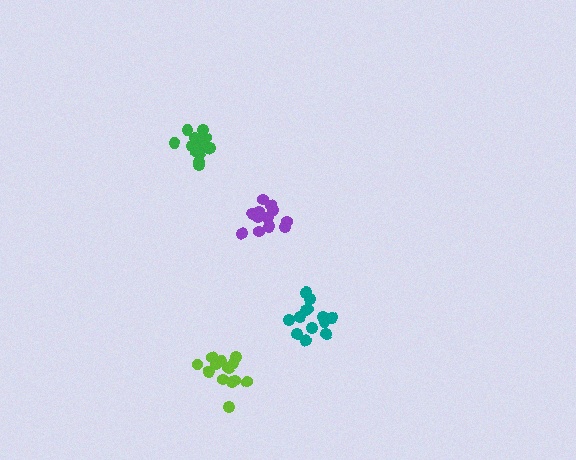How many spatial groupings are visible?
There are 4 spatial groupings.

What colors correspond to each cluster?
The clusters are colored: teal, lime, green, purple.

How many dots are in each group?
Group 1: 14 dots, Group 2: 14 dots, Group 3: 13 dots, Group 4: 13 dots (54 total).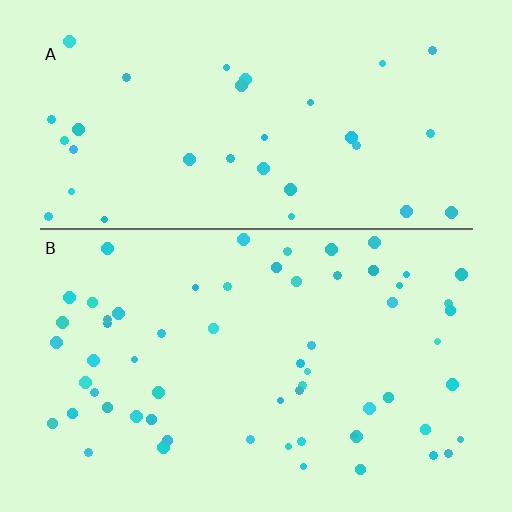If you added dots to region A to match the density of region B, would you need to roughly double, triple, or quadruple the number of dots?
Approximately double.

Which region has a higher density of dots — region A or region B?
B (the bottom).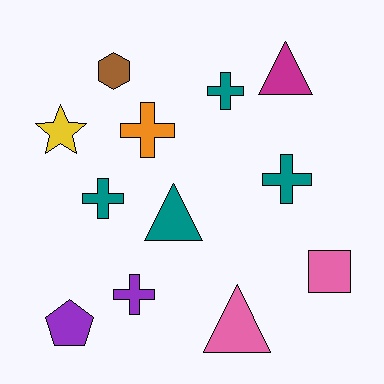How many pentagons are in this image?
There is 1 pentagon.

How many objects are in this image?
There are 12 objects.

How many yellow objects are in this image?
There is 1 yellow object.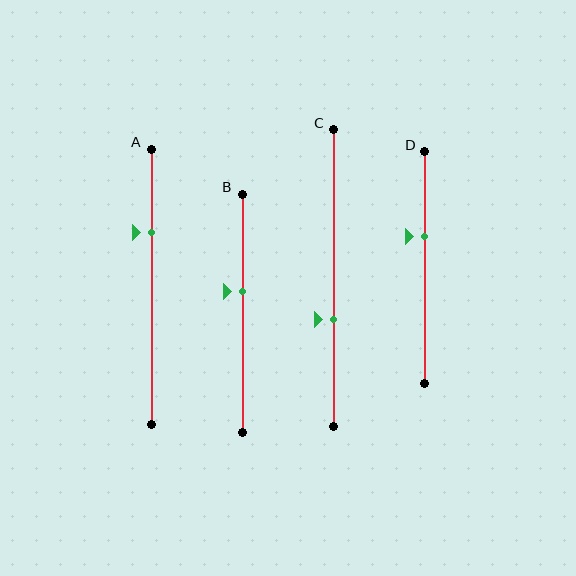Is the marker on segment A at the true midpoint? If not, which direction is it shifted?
No, the marker on segment A is shifted upward by about 20% of the segment length.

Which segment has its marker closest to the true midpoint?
Segment B has its marker closest to the true midpoint.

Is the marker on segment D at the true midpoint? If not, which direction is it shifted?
No, the marker on segment D is shifted upward by about 13% of the segment length.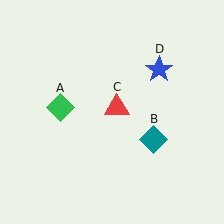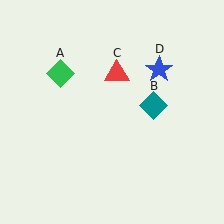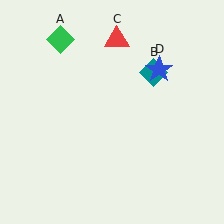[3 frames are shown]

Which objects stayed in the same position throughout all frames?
Blue star (object D) remained stationary.